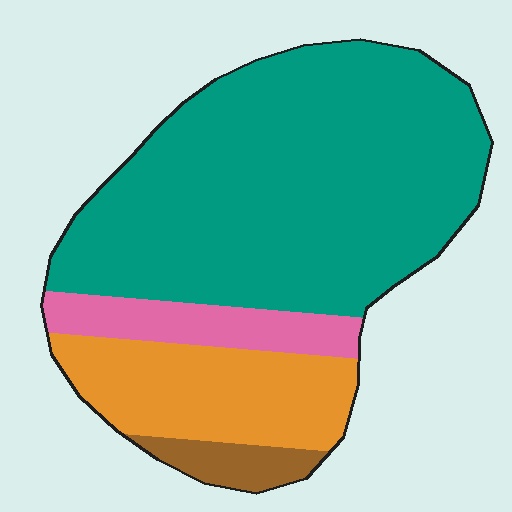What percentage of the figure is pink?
Pink takes up about one tenth (1/10) of the figure.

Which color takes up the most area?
Teal, at roughly 65%.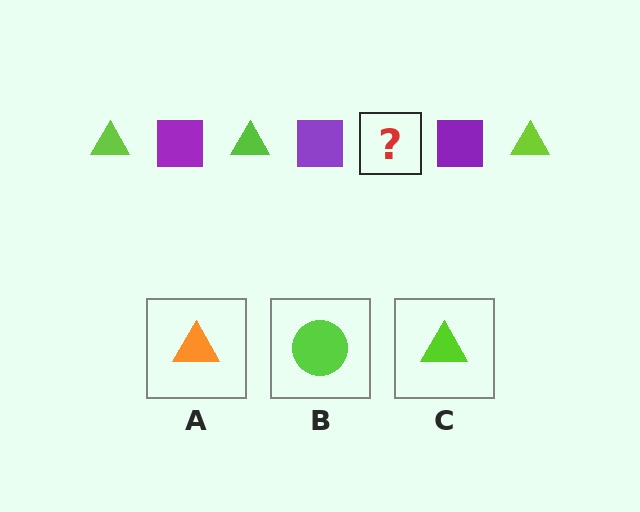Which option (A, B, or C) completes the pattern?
C.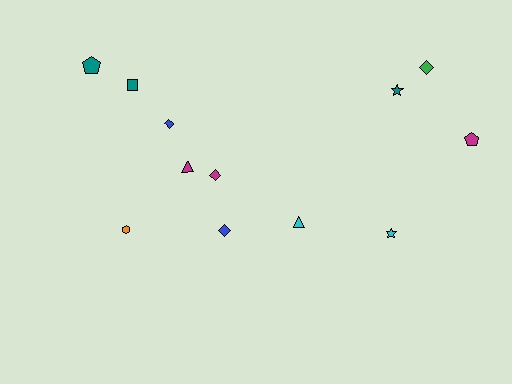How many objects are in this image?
There are 12 objects.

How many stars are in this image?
There are 2 stars.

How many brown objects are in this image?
There are no brown objects.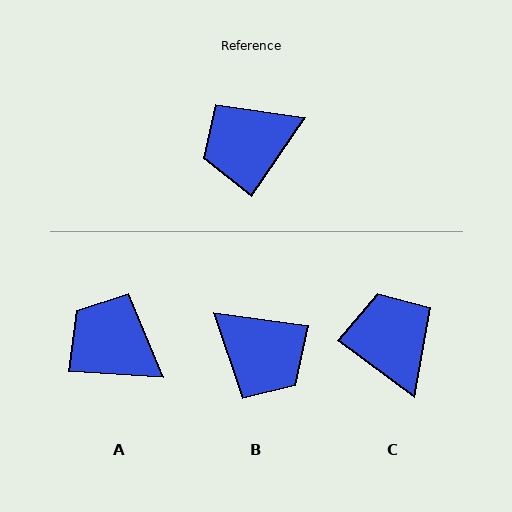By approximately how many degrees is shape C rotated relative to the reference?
Approximately 92 degrees clockwise.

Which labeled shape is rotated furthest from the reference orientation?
B, about 117 degrees away.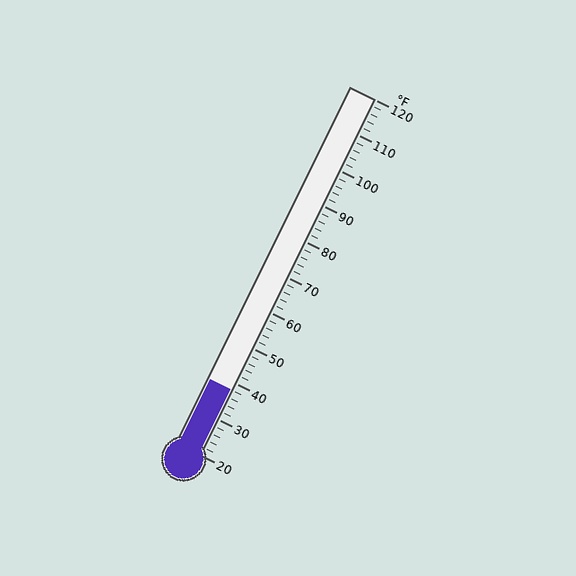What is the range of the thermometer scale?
The thermometer scale ranges from 20°F to 120°F.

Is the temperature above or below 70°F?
The temperature is below 70°F.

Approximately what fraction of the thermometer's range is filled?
The thermometer is filled to approximately 20% of its range.